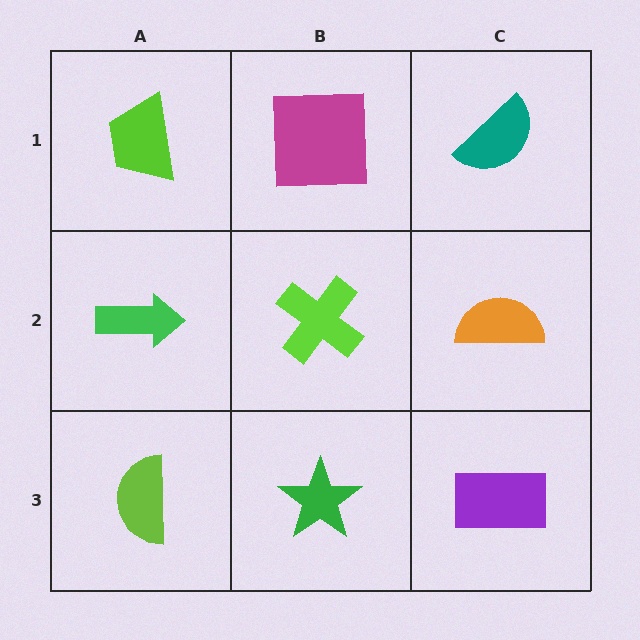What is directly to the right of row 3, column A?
A green star.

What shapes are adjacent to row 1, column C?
An orange semicircle (row 2, column C), a magenta square (row 1, column B).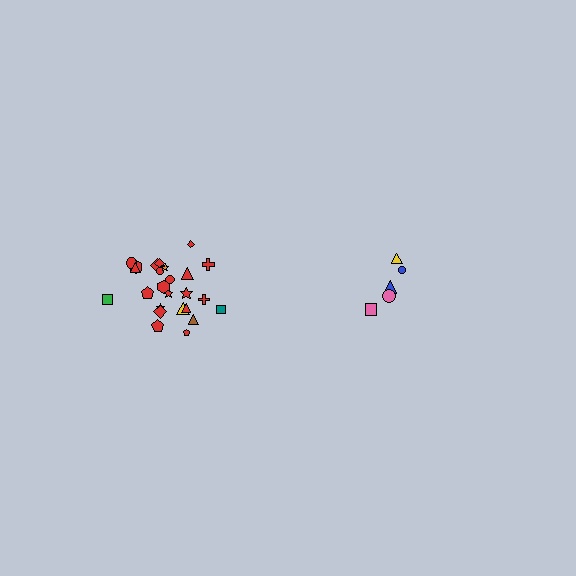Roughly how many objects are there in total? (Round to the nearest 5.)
Roughly 30 objects in total.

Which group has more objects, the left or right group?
The left group.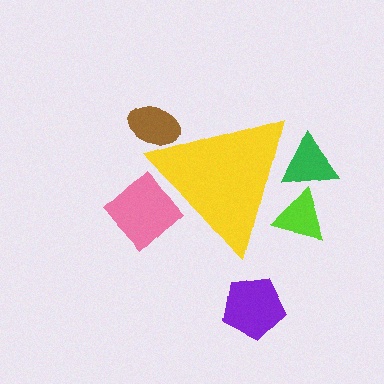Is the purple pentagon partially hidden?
No, the purple pentagon is fully visible.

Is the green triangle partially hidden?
Yes, the green triangle is partially hidden behind the yellow triangle.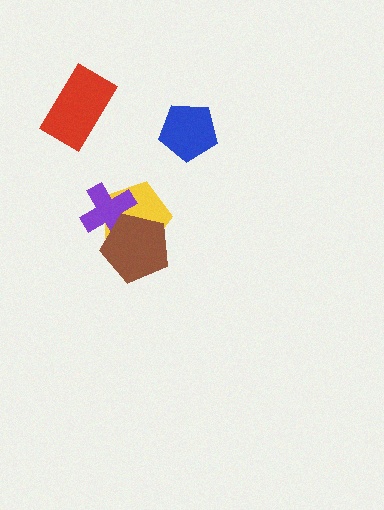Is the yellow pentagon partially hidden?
Yes, it is partially covered by another shape.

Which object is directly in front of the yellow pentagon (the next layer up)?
The purple cross is directly in front of the yellow pentagon.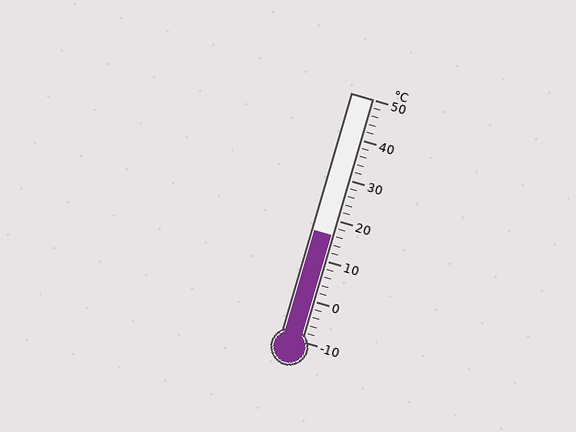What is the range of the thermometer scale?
The thermometer scale ranges from -10°C to 50°C.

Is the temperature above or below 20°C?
The temperature is below 20°C.